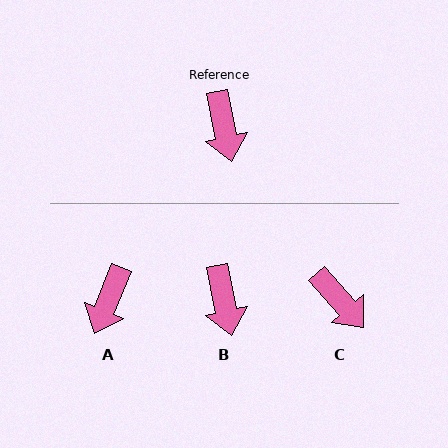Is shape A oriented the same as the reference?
No, it is off by about 33 degrees.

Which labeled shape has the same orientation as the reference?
B.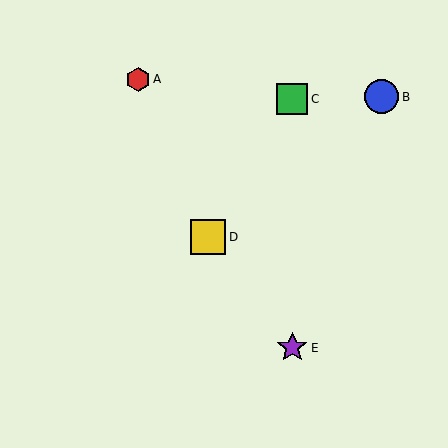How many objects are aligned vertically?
2 objects (C, E) are aligned vertically.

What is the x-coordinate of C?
Object C is at x≈292.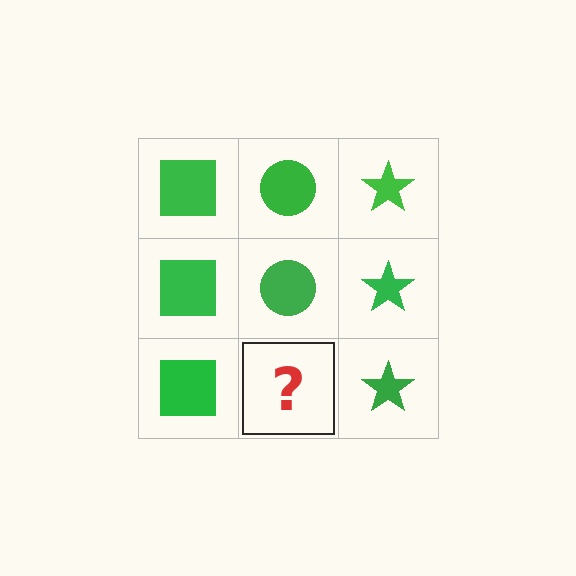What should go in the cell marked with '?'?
The missing cell should contain a green circle.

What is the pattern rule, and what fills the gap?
The rule is that each column has a consistent shape. The gap should be filled with a green circle.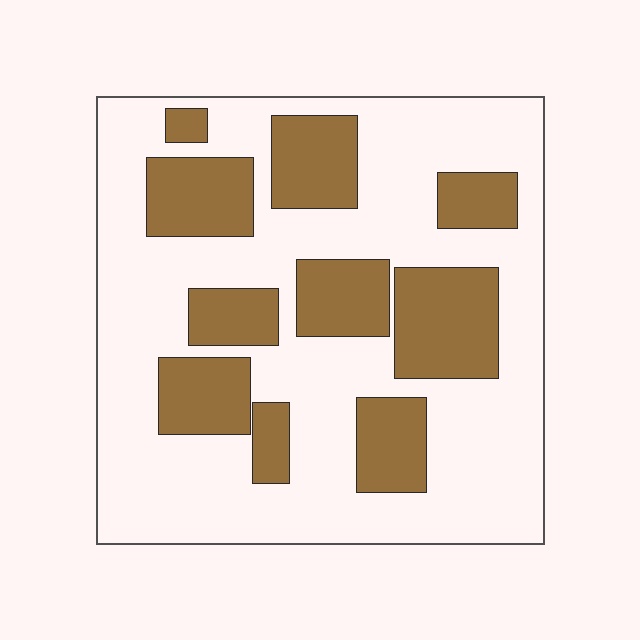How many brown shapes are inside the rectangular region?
10.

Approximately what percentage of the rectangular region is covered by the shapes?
Approximately 30%.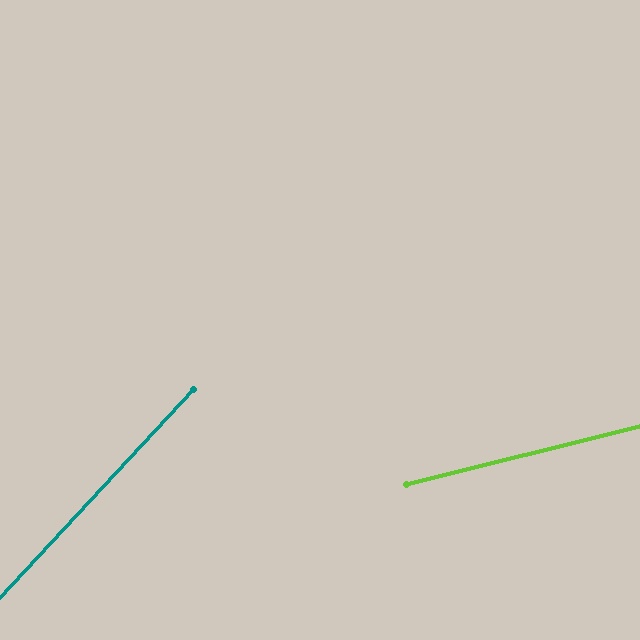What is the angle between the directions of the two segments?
Approximately 33 degrees.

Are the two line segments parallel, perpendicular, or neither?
Neither parallel nor perpendicular — they differ by about 33°.